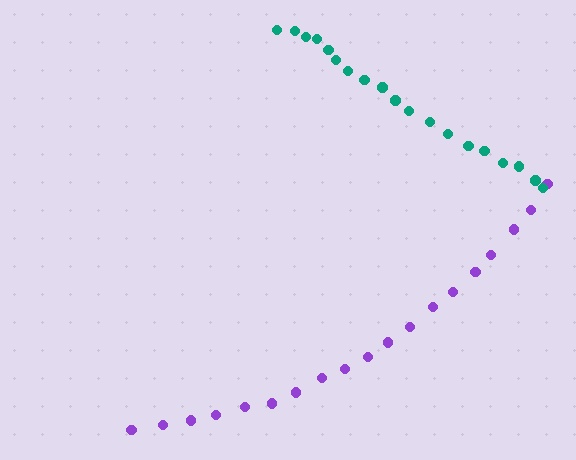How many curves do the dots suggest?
There are 2 distinct paths.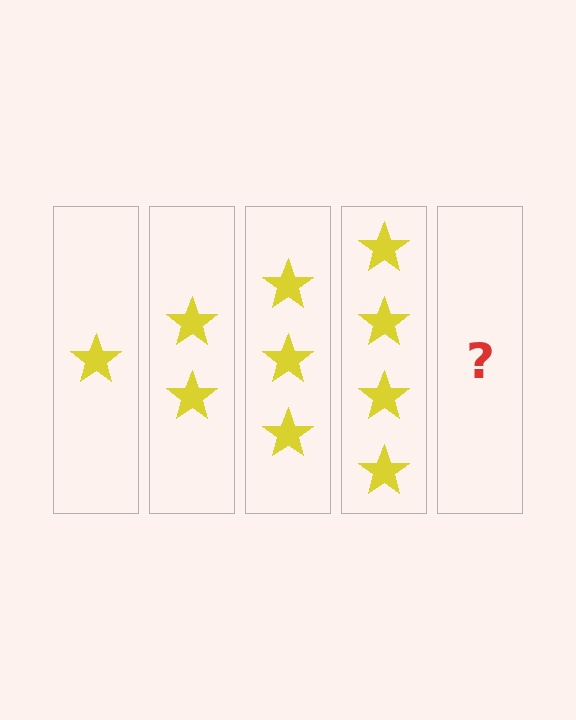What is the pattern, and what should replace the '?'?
The pattern is that each step adds one more star. The '?' should be 5 stars.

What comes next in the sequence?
The next element should be 5 stars.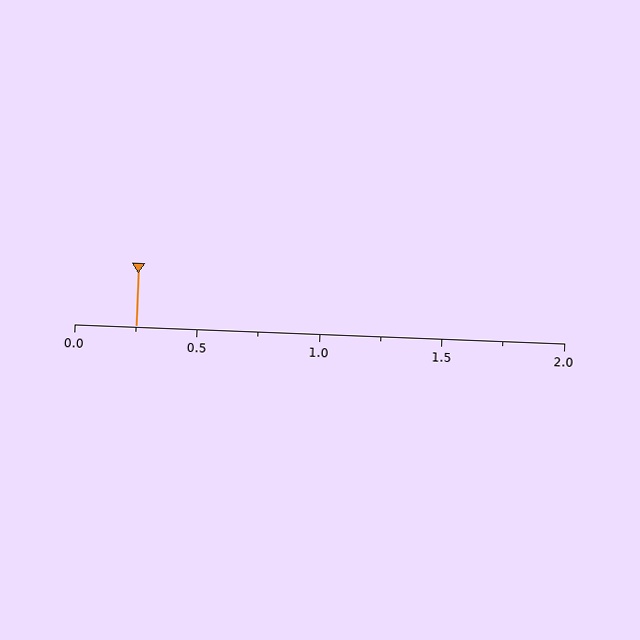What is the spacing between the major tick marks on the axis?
The major ticks are spaced 0.5 apart.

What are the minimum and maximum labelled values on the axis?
The axis runs from 0.0 to 2.0.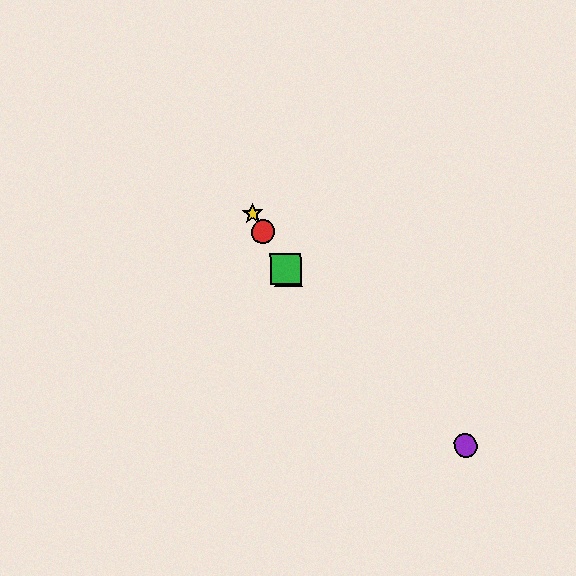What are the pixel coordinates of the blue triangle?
The blue triangle is at (288, 273).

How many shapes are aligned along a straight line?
4 shapes (the red circle, the blue triangle, the green square, the yellow star) are aligned along a straight line.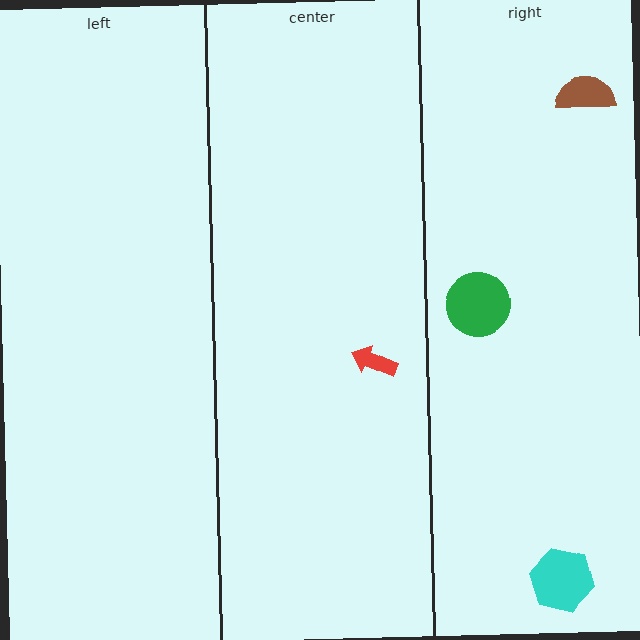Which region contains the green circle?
The right region.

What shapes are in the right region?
The green circle, the brown semicircle, the cyan hexagon.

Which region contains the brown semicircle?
The right region.